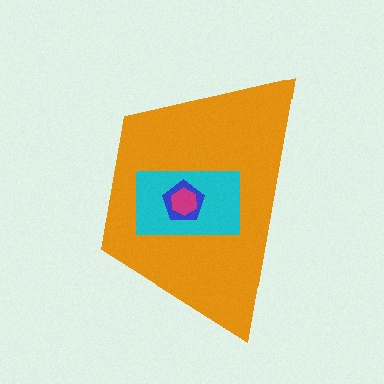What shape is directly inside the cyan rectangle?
The blue pentagon.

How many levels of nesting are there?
4.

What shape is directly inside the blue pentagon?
The magenta hexagon.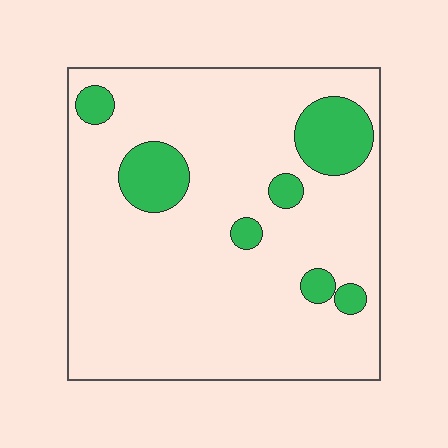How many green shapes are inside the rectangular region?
7.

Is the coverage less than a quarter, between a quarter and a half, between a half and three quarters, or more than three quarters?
Less than a quarter.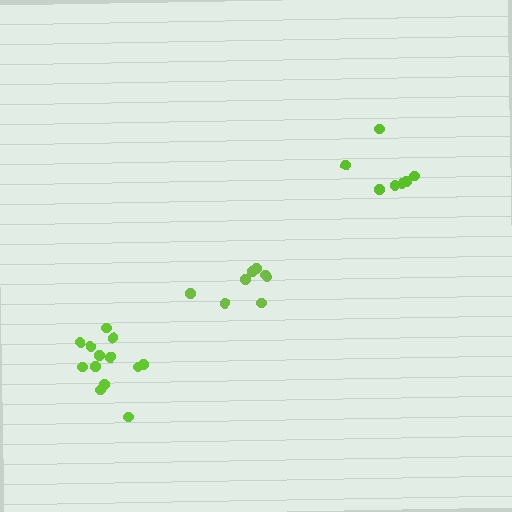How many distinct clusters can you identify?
There are 3 distinct clusters.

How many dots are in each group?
Group 1: 7 dots, Group 2: 13 dots, Group 3: 8 dots (28 total).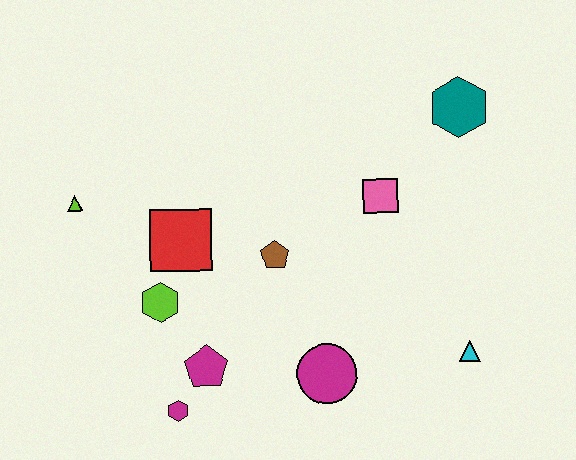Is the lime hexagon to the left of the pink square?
Yes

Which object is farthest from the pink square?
The lime triangle is farthest from the pink square.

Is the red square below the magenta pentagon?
No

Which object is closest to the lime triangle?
The red square is closest to the lime triangle.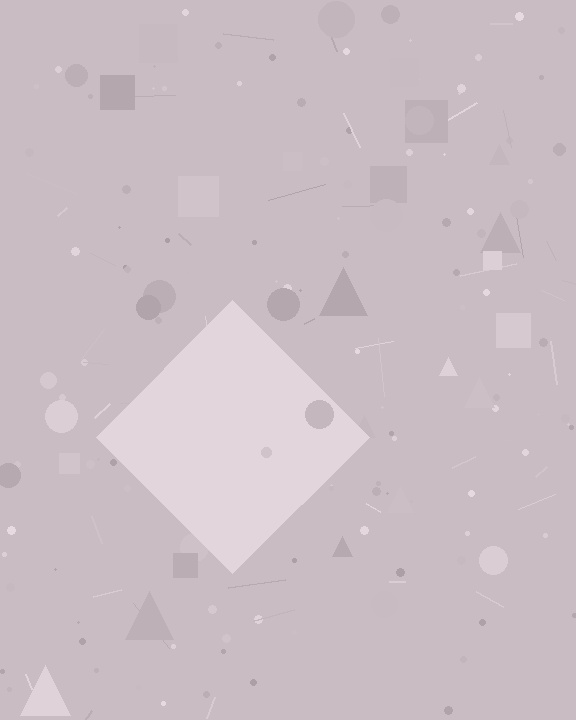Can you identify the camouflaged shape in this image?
The camouflaged shape is a diamond.